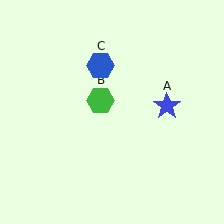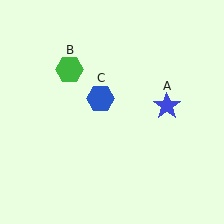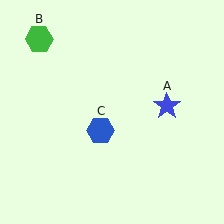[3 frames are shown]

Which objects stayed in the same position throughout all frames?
Blue star (object A) remained stationary.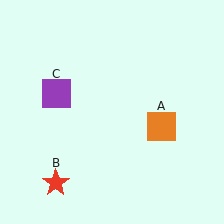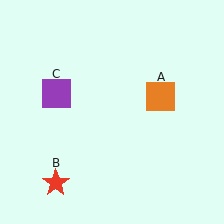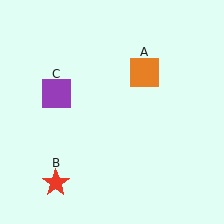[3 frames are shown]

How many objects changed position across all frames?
1 object changed position: orange square (object A).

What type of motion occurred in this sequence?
The orange square (object A) rotated counterclockwise around the center of the scene.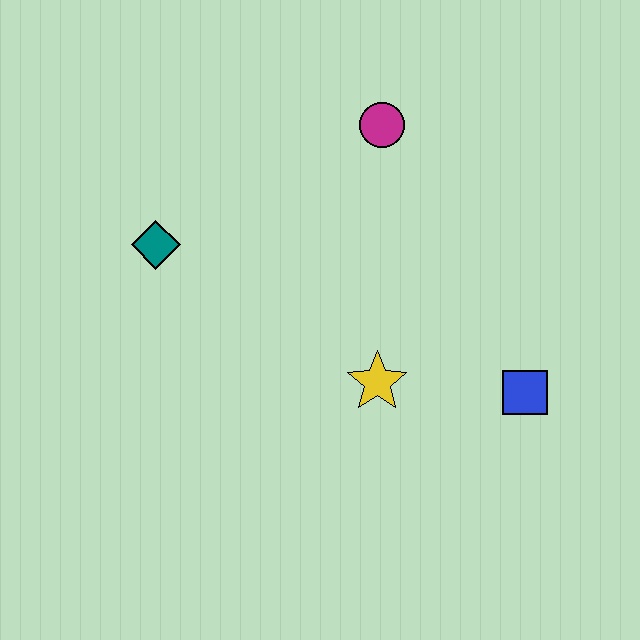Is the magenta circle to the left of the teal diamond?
No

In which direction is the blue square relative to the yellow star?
The blue square is to the right of the yellow star.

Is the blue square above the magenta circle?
No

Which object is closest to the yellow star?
The blue square is closest to the yellow star.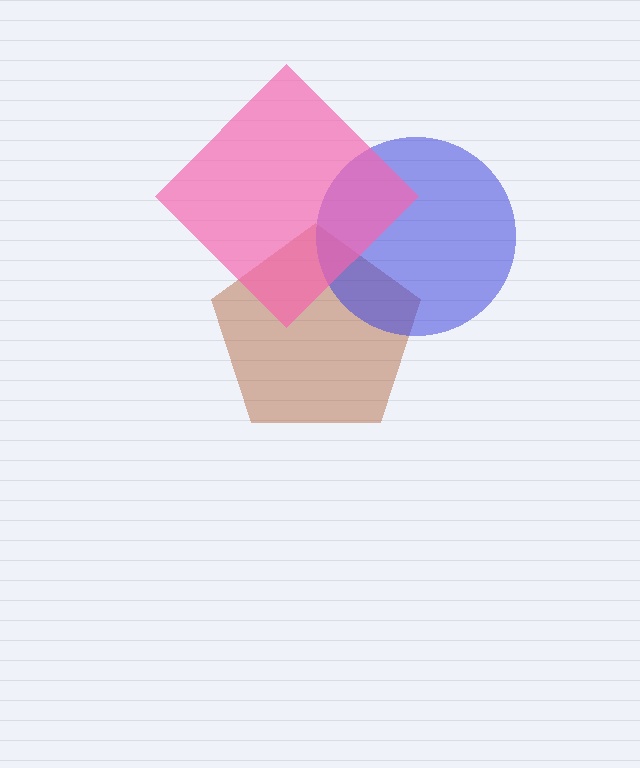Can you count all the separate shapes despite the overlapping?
Yes, there are 3 separate shapes.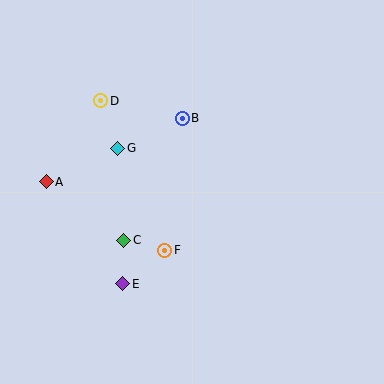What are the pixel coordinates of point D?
Point D is at (101, 101).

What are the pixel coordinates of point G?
Point G is at (118, 148).